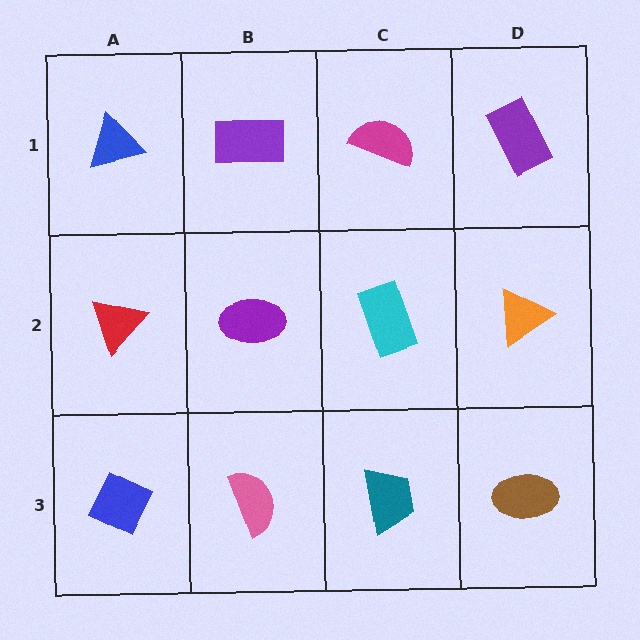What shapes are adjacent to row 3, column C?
A cyan rectangle (row 2, column C), a pink semicircle (row 3, column B), a brown ellipse (row 3, column D).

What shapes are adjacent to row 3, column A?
A red triangle (row 2, column A), a pink semicircle (row 3, column B).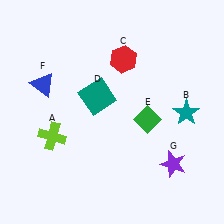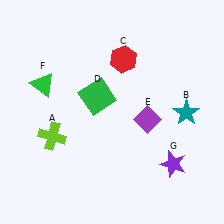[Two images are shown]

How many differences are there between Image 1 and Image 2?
There are 3 differences between the two images.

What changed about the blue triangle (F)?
In Image 1, F is blue. In Image 2, it changed to green.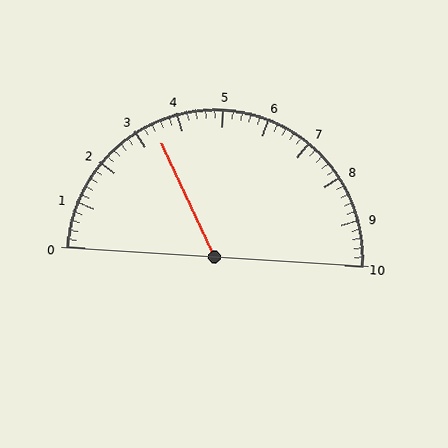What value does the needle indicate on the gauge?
The needle indicates approximately 3.4.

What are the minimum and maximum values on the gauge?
The gauge ranges from 0 to 10.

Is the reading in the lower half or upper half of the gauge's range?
The reading is in the lower half of the range (0 to 10).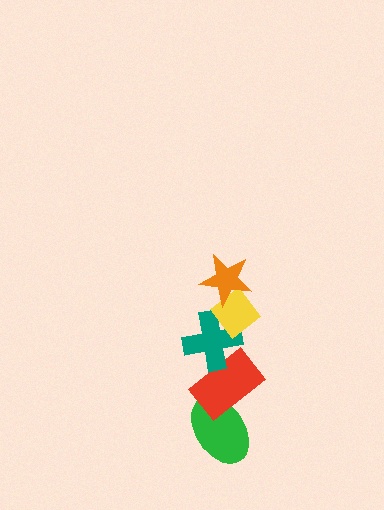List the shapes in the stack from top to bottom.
From top to bottom: the orange star, the yellow diamond, the teal cross, the red rectangle, the green ellipse.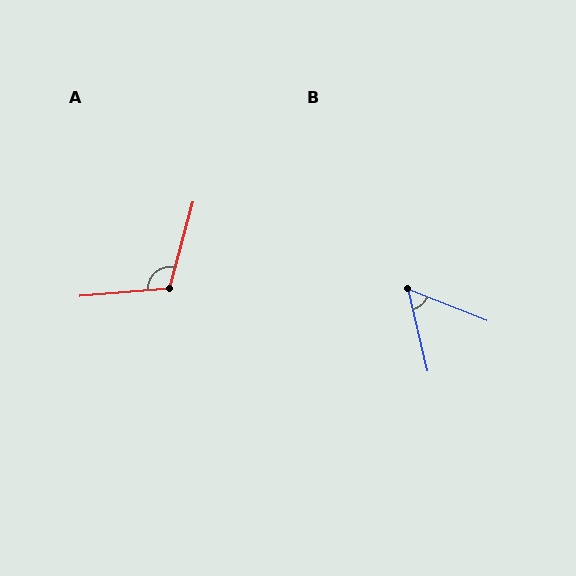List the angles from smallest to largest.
B (55°), A (110°).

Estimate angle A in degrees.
Approximately 110 degrees.